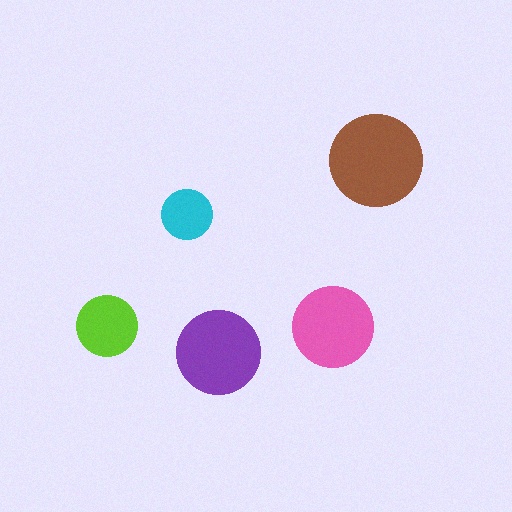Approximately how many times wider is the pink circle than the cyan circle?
About 1.5 times wider.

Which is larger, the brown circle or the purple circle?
The brown one.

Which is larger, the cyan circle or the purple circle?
The purple one.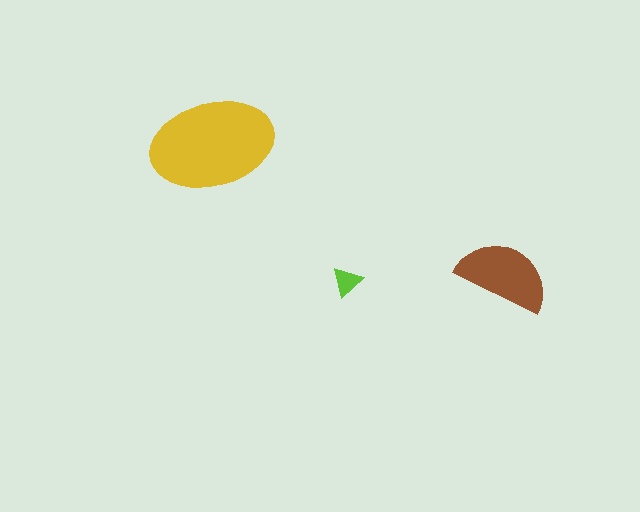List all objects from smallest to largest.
The lime triangle, the brown semicircle, the yellow ellipse.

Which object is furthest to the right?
The brown semicircle is rightmost.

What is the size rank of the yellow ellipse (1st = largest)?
1st.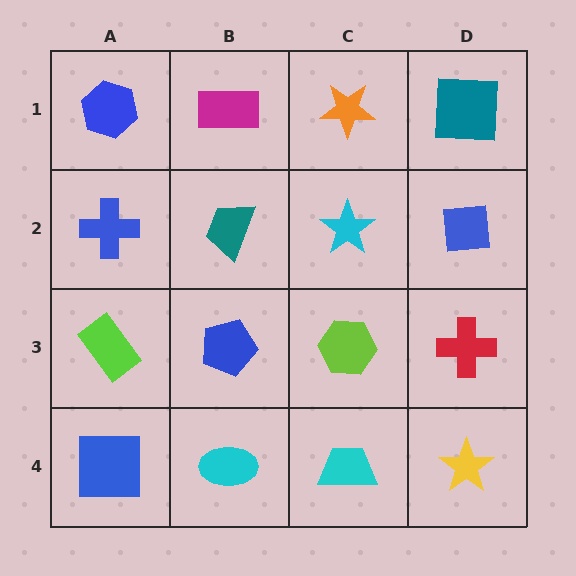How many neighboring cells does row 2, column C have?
4.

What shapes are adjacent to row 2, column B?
A magenta rectangle (row 1, column B), a blue pentagon (row 3, column B), a blue cross (row 2, column A), a cyan star (row 2, column C).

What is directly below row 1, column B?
A teal trapezoid.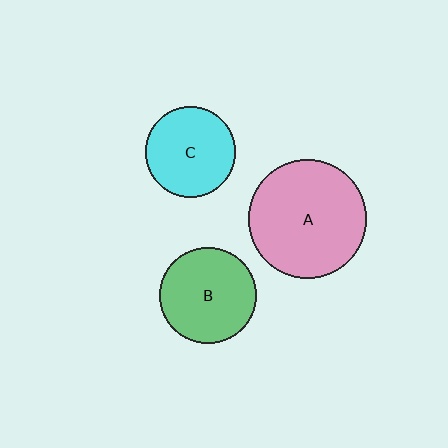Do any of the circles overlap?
No, none of the circles overlap.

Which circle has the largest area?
Circle A (pink).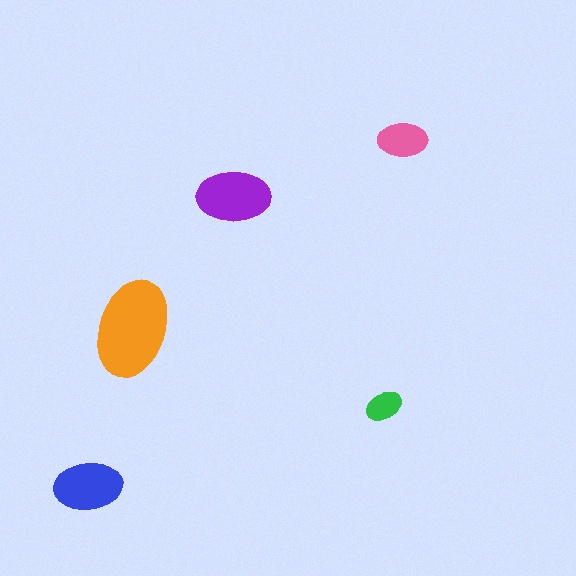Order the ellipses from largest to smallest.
the orange one, the purple one, the blue one, the pink one, the green one.